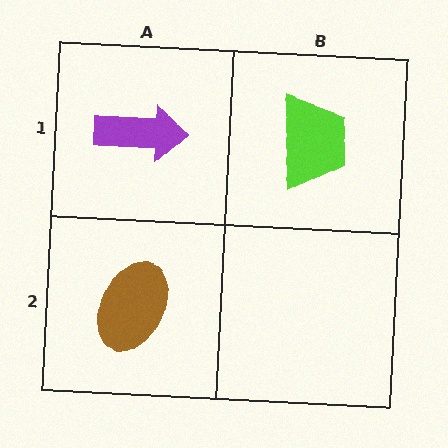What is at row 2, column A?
A brown ellipse.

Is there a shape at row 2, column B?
No, that cell is empty.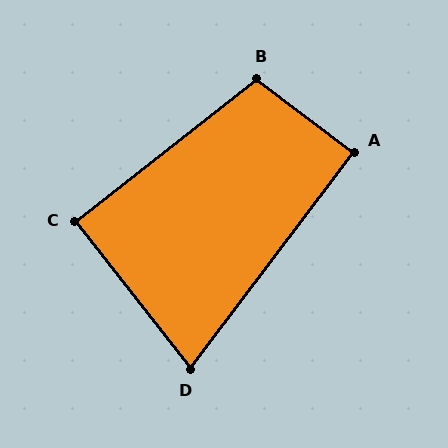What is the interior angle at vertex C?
Approximately 90 degrees (approximately right).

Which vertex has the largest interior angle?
B, at approximately 105 degrees.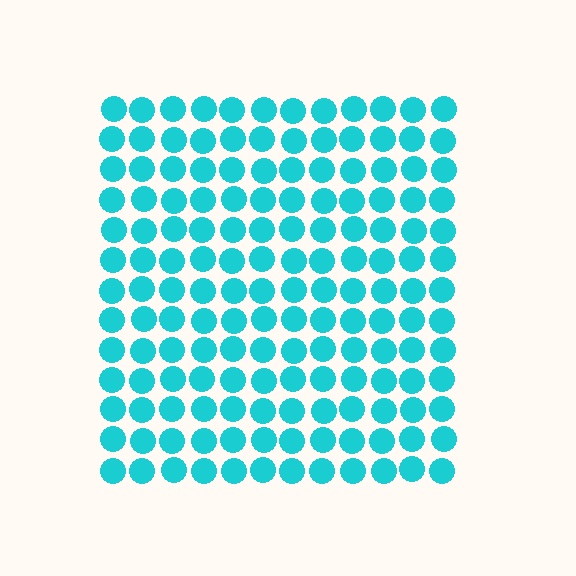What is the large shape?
The large shape is a square.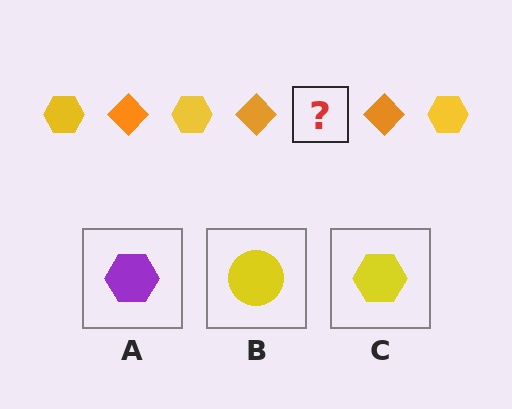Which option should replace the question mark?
Option C.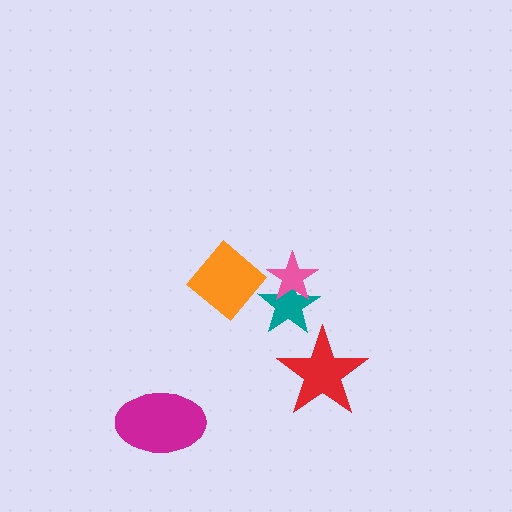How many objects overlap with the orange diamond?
0 objects overlap with the orange diamond.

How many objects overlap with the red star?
0 objects overlap with the red star.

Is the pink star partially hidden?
No, no other shape covers it.